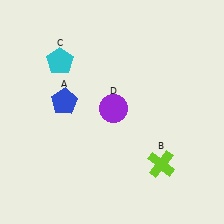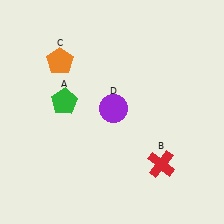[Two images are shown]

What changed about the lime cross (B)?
In Image 1, B is lime. In Image 2, it changed to red.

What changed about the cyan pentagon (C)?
In Image 1, C is cyan. In Image 2, it changed to orange.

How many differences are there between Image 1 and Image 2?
There are 3 differences between the two images.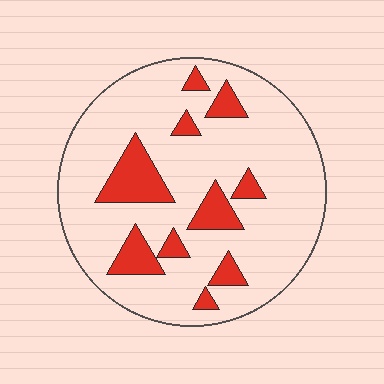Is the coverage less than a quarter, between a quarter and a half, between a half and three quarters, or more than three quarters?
Less than a quarter.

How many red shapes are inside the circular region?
10.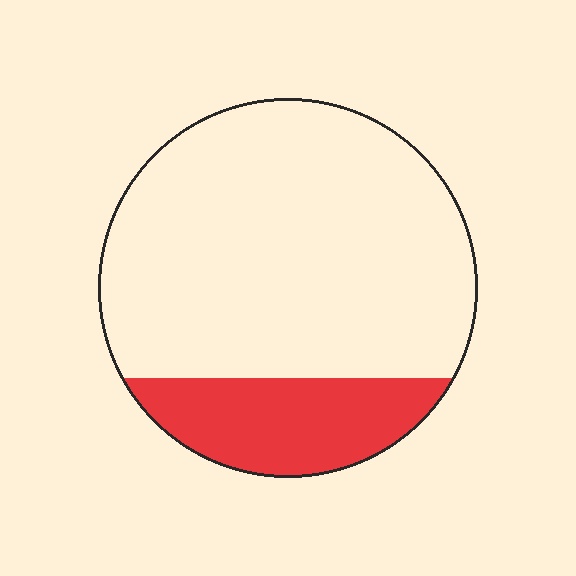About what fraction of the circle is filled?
About one fifth (1/5).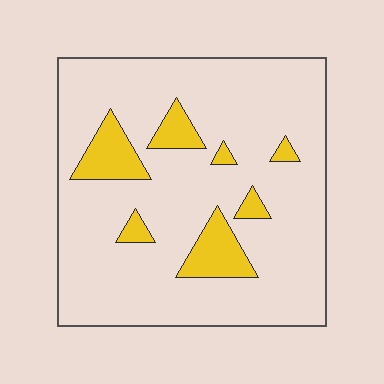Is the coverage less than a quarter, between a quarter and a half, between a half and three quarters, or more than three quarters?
Less than a quarter.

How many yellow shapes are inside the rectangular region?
7.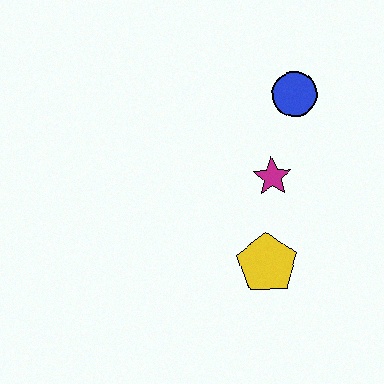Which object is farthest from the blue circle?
The yellow pentagon is farthest from the blue circle.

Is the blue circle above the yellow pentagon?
Yes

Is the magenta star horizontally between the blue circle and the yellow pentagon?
Yes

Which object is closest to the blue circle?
The magenta star is closest to the blue circle.